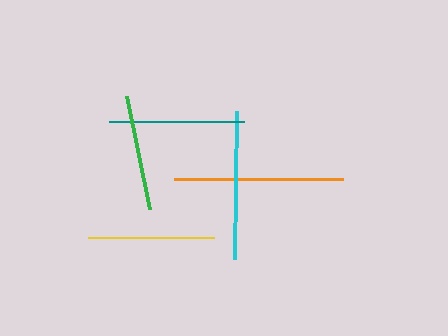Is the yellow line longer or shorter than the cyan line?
The cyan line is longer than the yellow line.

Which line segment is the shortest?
The green line is the shortest at approximately 115 pixels.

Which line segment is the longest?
The orange line is the longest at approximately 169 pixels.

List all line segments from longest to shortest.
From longest to shortest: orange, cyan, teal, yellow, green.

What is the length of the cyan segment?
The cyan segment is approximately 149 pixels long.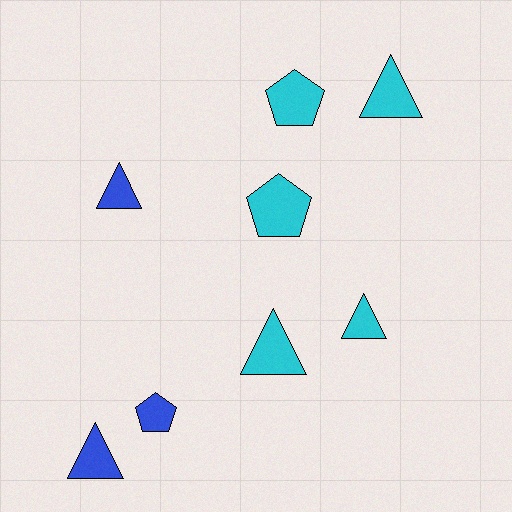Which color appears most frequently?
Cyan, with 5 objects.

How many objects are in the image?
There are 8 objects.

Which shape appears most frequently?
Triangle, with 5 objects.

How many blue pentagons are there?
There is 1 blue pentagon.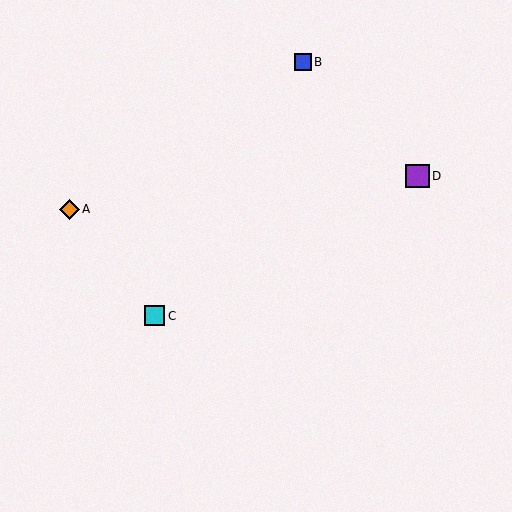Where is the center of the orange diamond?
The center of the orange diamond is at (69, 209).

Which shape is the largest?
The purple square (labeled D) is the largest.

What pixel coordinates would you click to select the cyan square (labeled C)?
Click at (154, 316) to select the cyan square C.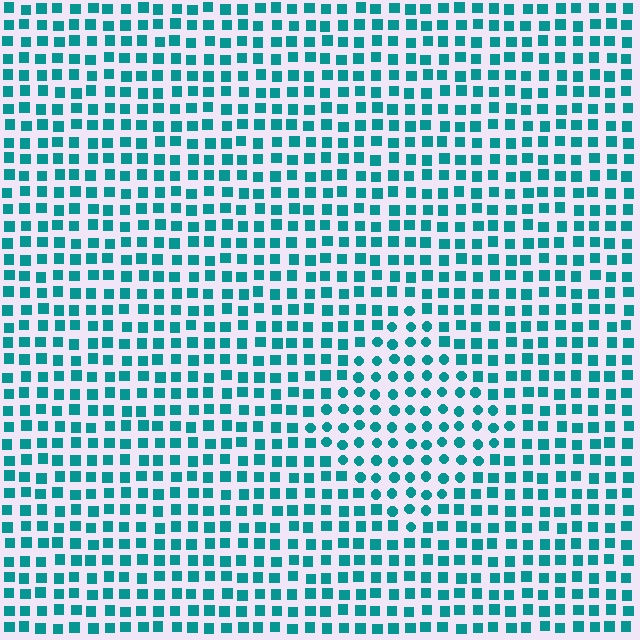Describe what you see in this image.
The image is filled with small teal elements arranged in a uniform grid. A diamond-shaped region contains circles, while the surrounding area contains squares. The boundary is defined purely by the change in element shape.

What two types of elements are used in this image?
The image uses circles inside the diamond region and squares outside it.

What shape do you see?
I see a diamond.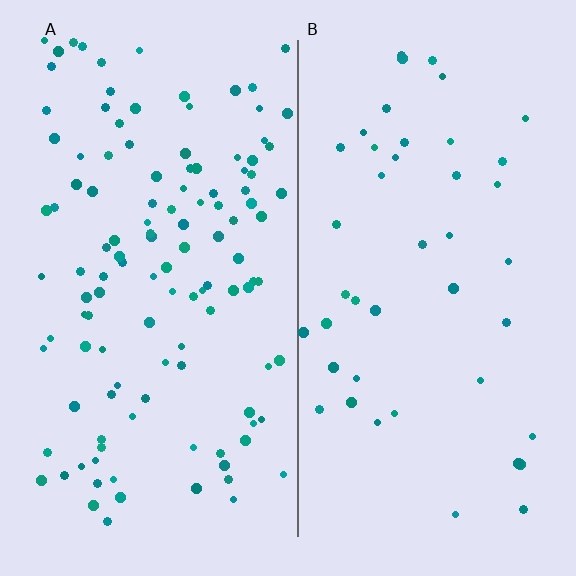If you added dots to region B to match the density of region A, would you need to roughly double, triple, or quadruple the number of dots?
Approximately triple.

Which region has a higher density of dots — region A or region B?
A (the left).